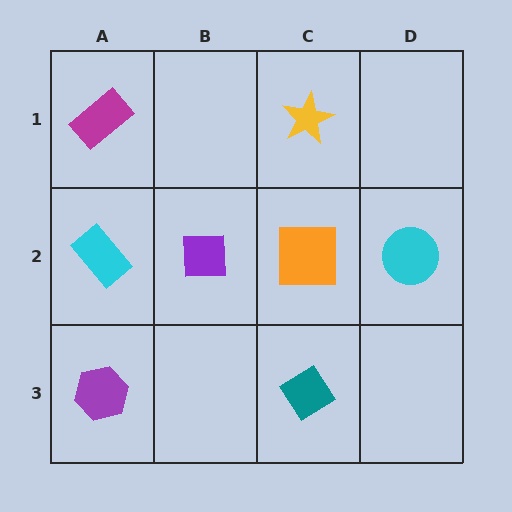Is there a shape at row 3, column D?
No, that cell is empty.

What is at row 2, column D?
A cyan circle.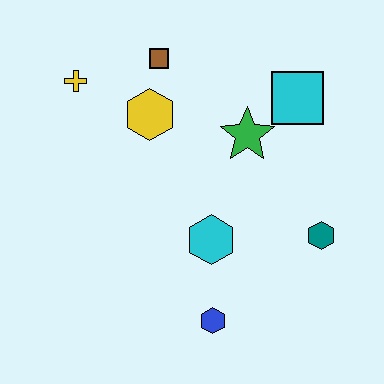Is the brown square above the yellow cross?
Yes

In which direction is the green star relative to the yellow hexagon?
The green star is to the right of the yellow hexagon.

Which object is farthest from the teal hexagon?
The yellow cross is farthest from the teal hexagon.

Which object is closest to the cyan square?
The green star is closest to the cyan square.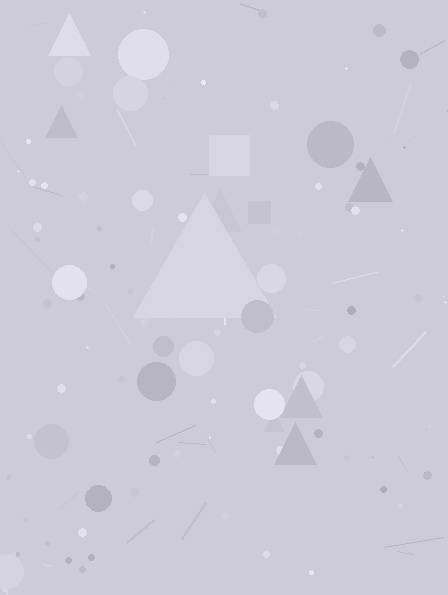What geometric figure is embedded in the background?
A triangle is embedded in the background.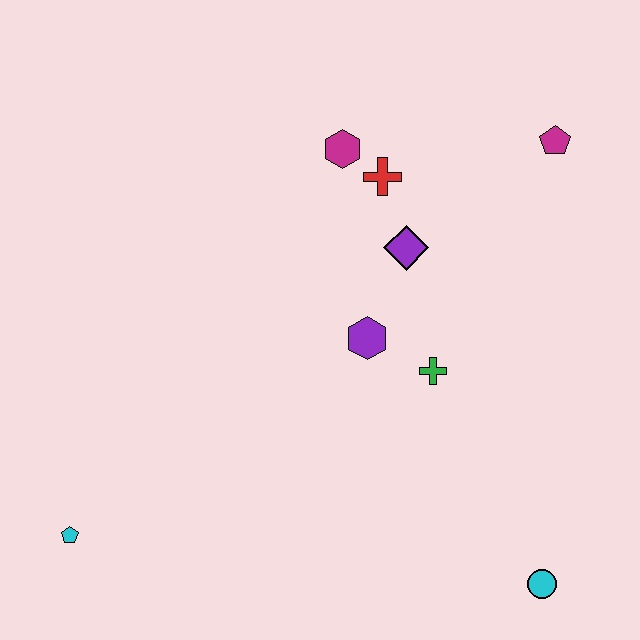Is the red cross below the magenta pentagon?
Yes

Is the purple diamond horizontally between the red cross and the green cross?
Yes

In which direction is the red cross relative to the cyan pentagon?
The red cross is above the cyan pentagon.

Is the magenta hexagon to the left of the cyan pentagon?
No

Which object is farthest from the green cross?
The cyan pentagon is farthest from the green cross.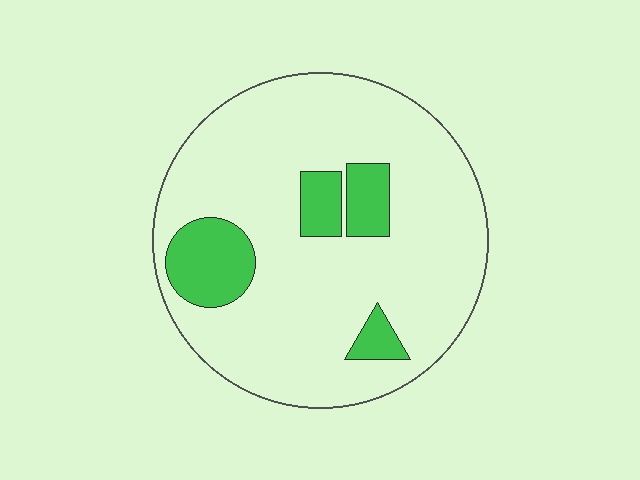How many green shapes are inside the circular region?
4.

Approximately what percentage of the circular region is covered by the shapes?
Approximately 15%.